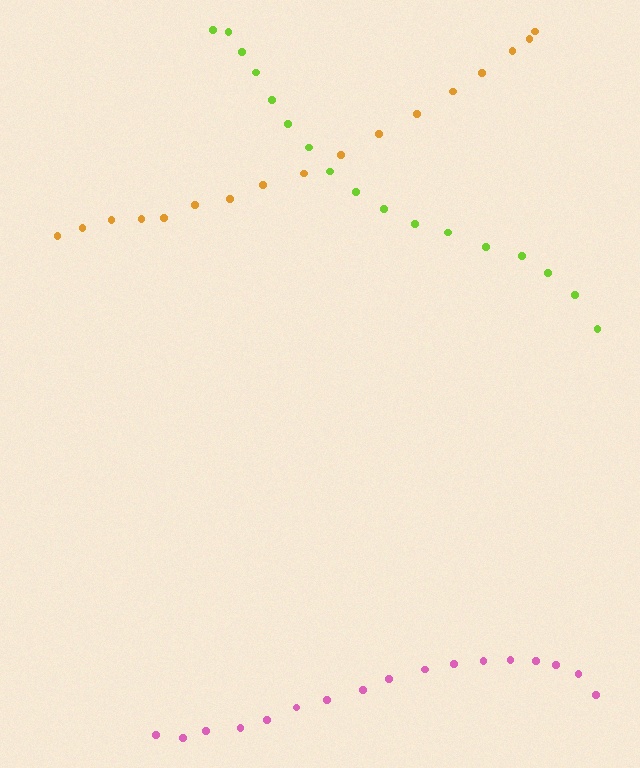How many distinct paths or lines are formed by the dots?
There are 3 distinct paths.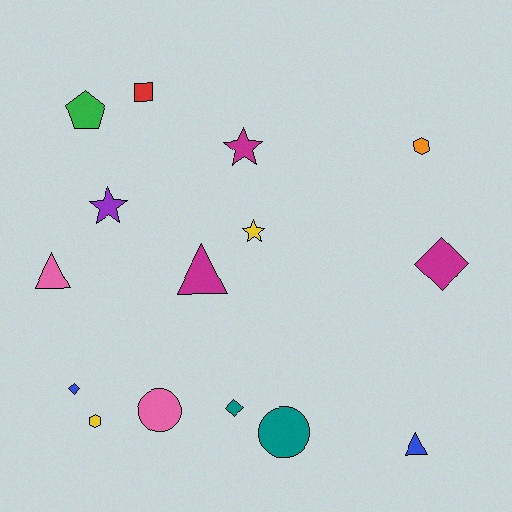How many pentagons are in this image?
There is 1 pentagon.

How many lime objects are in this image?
There are no lime objects.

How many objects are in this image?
There are 15 objects.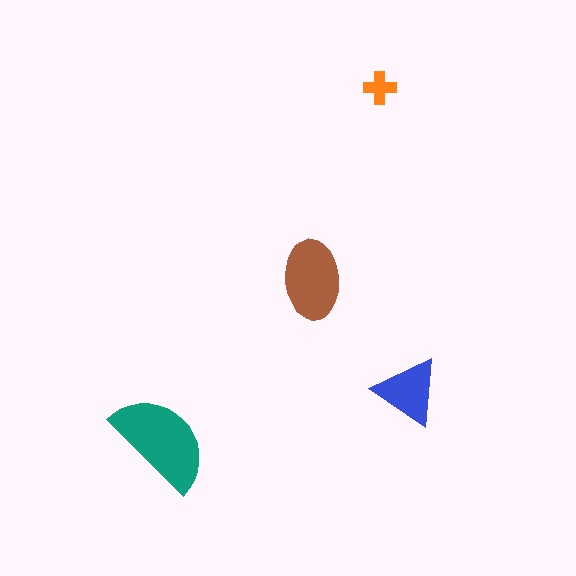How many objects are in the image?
There are 4 objects in the image.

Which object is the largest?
The teal semicircle.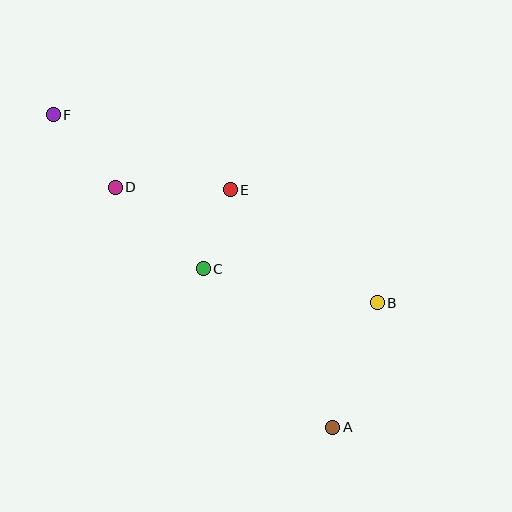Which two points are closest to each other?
Points C and E are closest to each other.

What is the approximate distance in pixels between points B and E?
The distance between B and E is approximately 185 pixels.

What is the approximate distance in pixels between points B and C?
The distance between B and C is approximately 177 pixels.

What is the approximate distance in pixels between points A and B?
The distance between A and B is approximately 133 pixels.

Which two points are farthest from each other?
Points A and F are farthest from each other.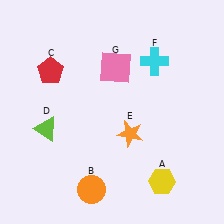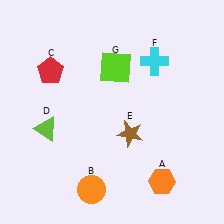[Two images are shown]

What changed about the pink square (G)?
In Image 1, G is pink. In Image 2, it changed to lime.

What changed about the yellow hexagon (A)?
In Image 1, A is yellow. In Image 2, it changed to orange.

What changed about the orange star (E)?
In Image 1, E is orange. In Image 2, it changed to brown.